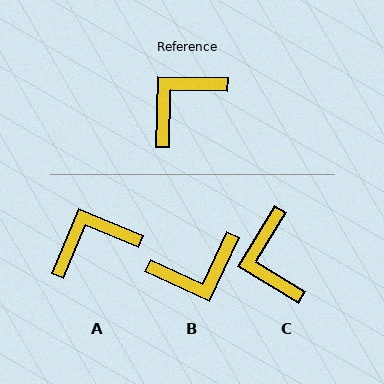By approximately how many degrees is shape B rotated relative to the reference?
Approximately 156 degrees counter-clockwise.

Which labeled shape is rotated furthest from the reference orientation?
B, about 156 degrees away.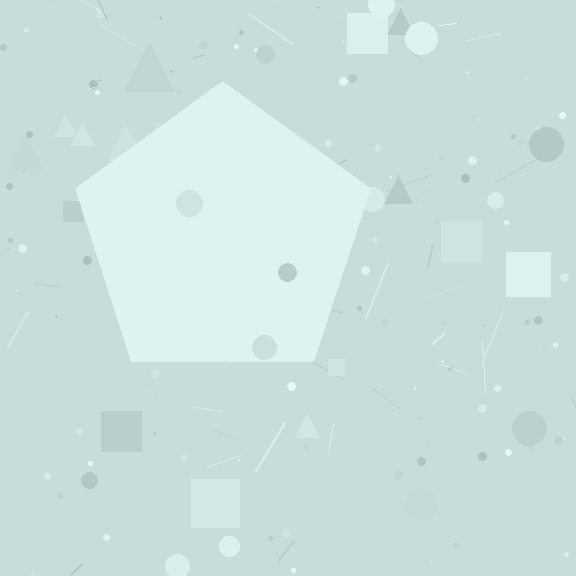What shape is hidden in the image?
A pentagon is hidden in the image.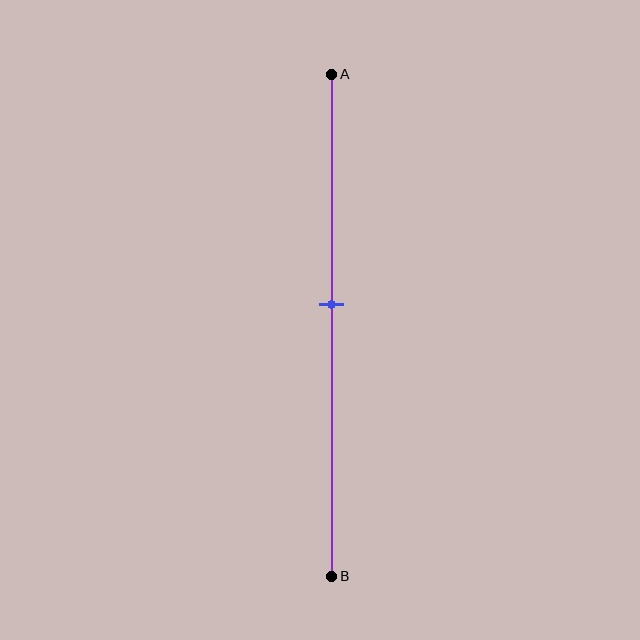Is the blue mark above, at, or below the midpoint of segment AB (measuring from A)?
The blue mark is above the midpoint of segment AB.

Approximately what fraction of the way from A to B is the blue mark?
The blue mark is approximately 45% of the way from A to B.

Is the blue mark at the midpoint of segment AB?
No, the mark is at about 45% from A, not at the 50% midpoint.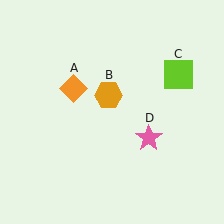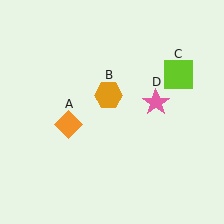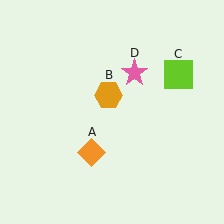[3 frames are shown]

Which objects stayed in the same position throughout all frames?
Orange hexagon (object B) and lime square (object C) remained stationary.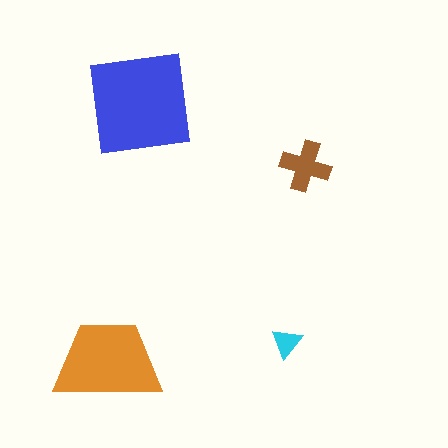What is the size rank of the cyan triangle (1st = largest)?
4th.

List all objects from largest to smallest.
The blue square, the orange trapezoid, the brown cross, the cyan triangle.